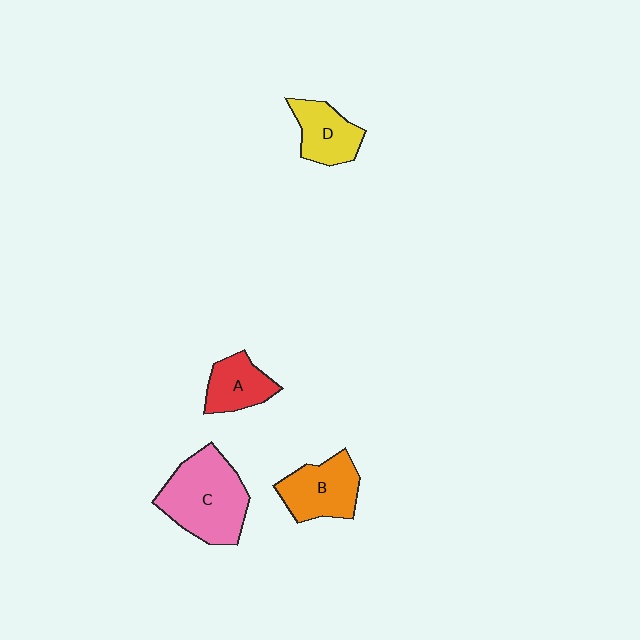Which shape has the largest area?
Shape C (pink).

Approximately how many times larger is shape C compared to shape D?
Approximately 1.9 times.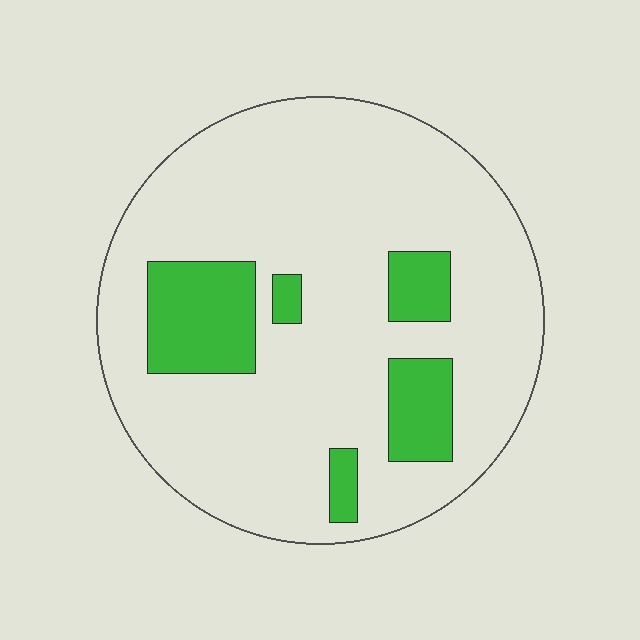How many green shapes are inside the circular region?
5.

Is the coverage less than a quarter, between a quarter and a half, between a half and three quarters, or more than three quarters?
Less than a quarter.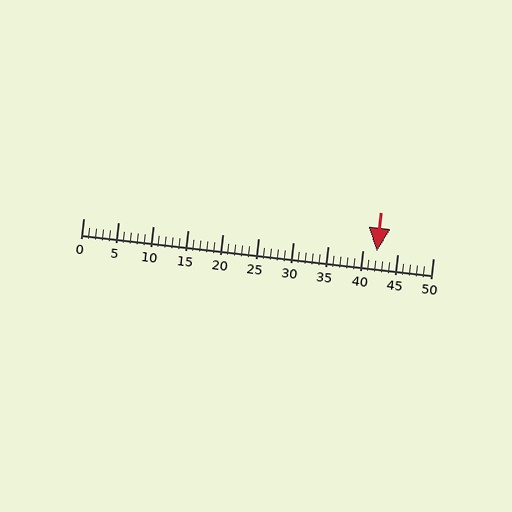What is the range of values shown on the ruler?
The ruler shows values from 0 to 50.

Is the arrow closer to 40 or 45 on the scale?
The arrow is closer to 40.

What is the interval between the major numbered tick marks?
The major tick marks are spaced 5 units apart.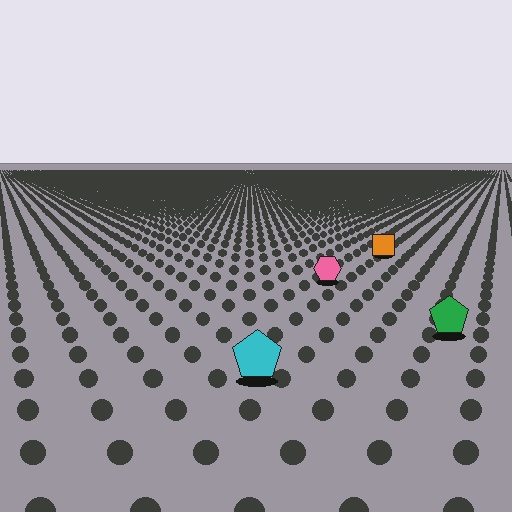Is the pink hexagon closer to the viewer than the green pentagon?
No. The green pentagon is closer — you can tell from the texture gradient: the ground texture is coarser near it.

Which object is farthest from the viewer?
The orange square is farthest from the viewer. It appears smaller and the ground texture around it is denser.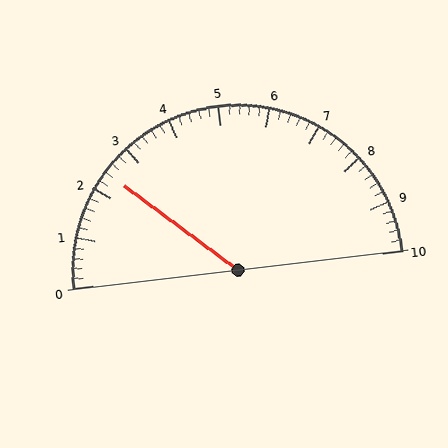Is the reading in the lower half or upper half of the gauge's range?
The reading is in the lower half of the range (0 to 10).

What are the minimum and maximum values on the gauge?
The gauge ranges from 0 to 10.